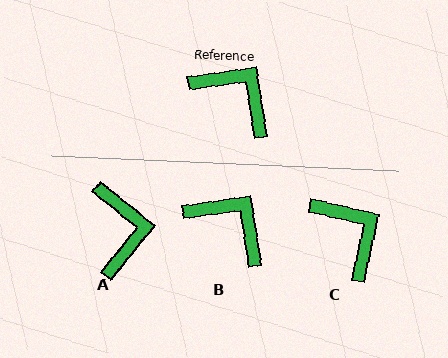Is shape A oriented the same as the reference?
No, it is off by about 48 degrees.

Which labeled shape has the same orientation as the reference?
B.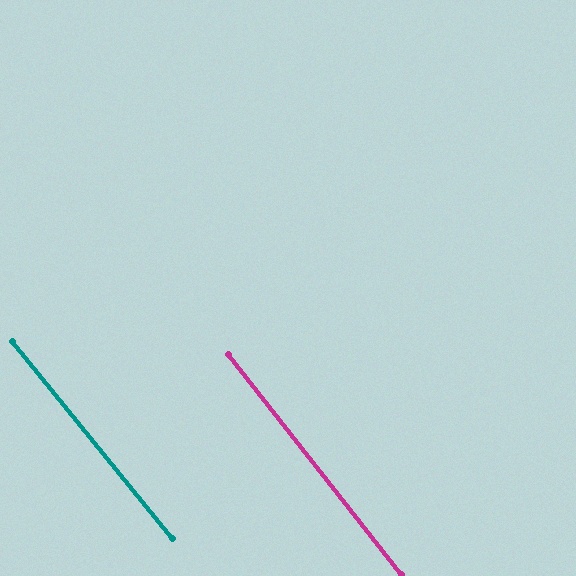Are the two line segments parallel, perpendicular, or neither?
Parallel — their directions differ by only 0.8°.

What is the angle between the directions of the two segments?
Approximately 1 degree.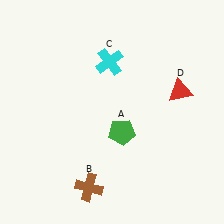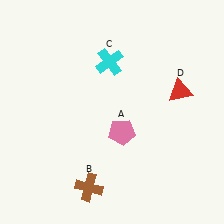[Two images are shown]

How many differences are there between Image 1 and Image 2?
There is 1 difference between the two images.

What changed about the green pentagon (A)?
In Image 1, A is green. In Image 2, it changed to pink.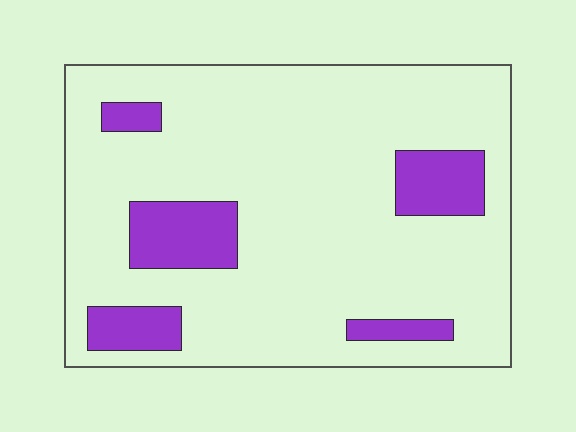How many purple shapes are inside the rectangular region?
5.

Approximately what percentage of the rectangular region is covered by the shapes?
Approximately 15%.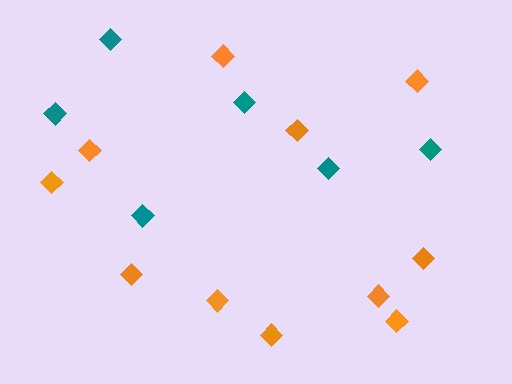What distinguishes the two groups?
There are 2 groups: one group of orange diamonds (11) and one group of teal diamonds (6).